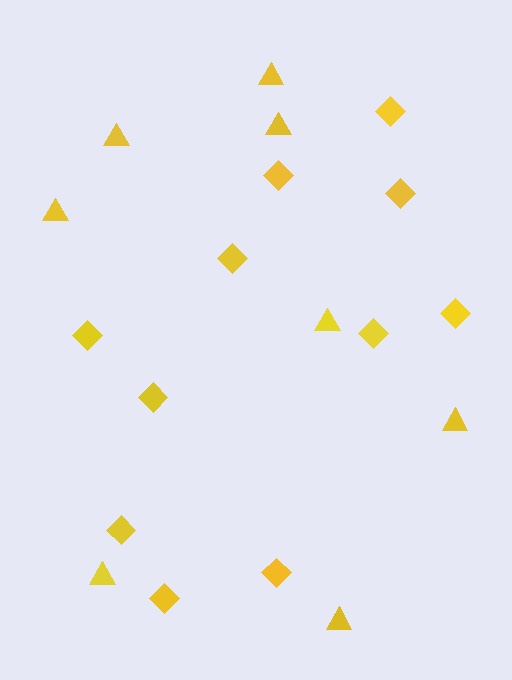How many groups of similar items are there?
There are 2 groups: one group of diamonds (11) and one group of triangles (8).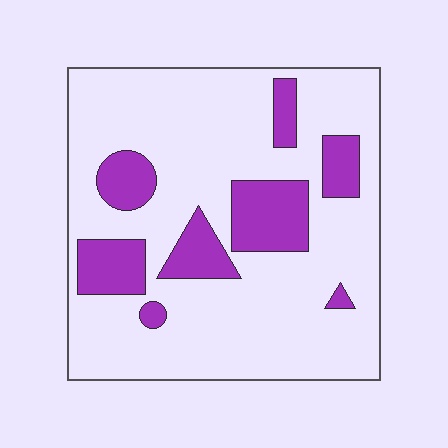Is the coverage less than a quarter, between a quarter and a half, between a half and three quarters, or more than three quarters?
Less than a quarter.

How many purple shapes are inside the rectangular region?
8.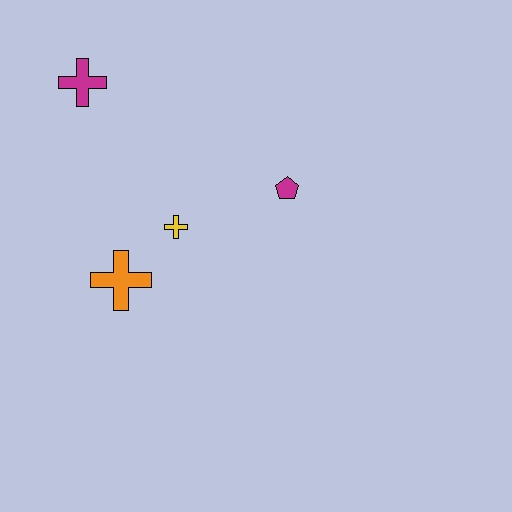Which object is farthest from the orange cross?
The magenta cross is farthest from the orange cross.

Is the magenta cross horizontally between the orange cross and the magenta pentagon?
No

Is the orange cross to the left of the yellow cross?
Yes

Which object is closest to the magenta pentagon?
The yellow cross is closest to the magenta pentagon.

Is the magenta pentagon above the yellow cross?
Yes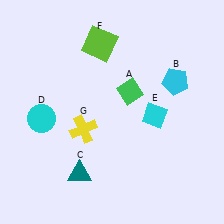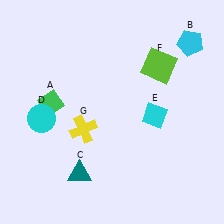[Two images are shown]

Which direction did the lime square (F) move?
The lime square (F) moved right.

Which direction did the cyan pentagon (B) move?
The cyan pentagon (B) moved up.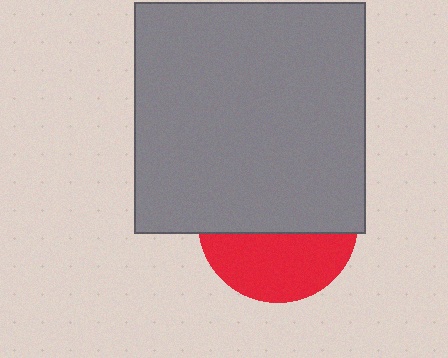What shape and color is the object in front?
The object in front is a gray square.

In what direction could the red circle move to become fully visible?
The red circle could move down. That would shift it out from behind the gray square entirely.